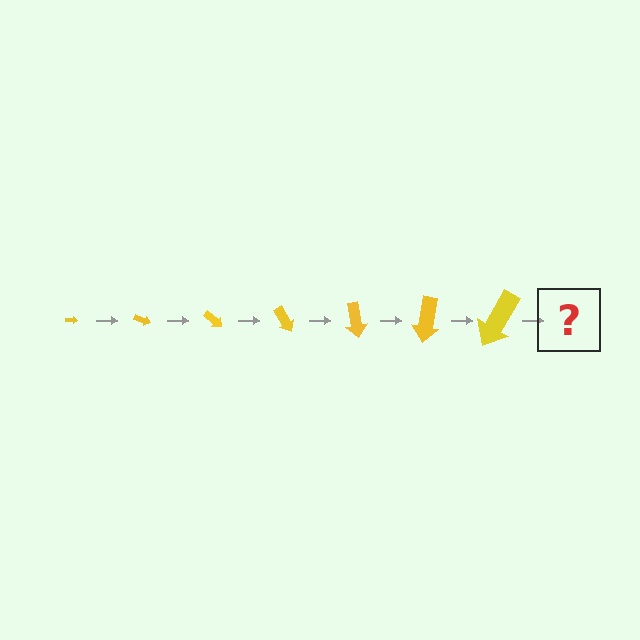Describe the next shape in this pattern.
It should be an arrow, larger than the previous one and rotated 140 degrees from the start.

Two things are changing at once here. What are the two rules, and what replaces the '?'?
The two rules are that the arrow grows larger each step and it rotates 20 degrees each step. The '?' should be an arrow, larger than the previous one and rotated 140 degrees from the start.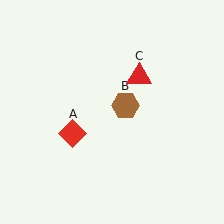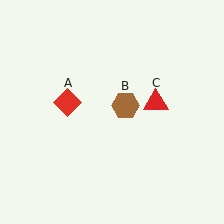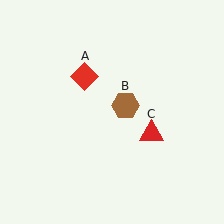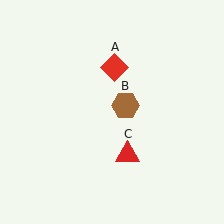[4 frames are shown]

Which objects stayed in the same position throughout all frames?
Brown hexagon (object B) remained stationary.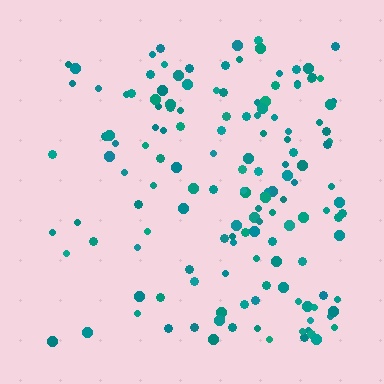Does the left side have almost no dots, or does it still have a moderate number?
Still a moderate number, just noticeably fewer than the right.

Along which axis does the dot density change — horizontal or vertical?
Horizontal.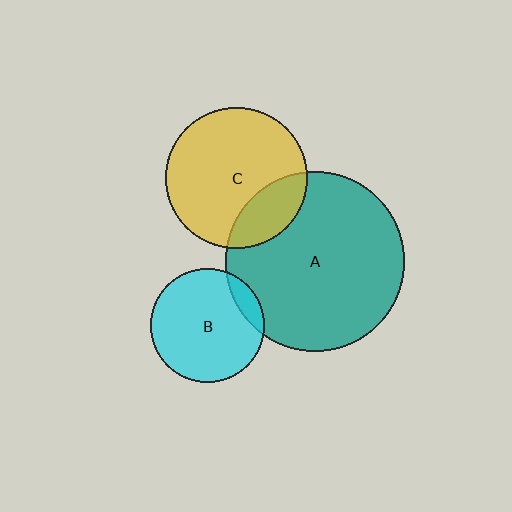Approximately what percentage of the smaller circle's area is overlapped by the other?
Approximately 10%.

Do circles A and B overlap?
Yes.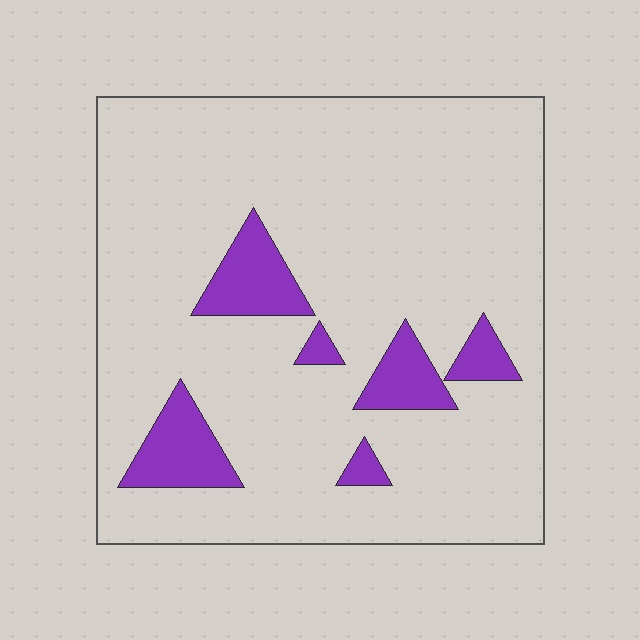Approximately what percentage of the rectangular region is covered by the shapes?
Approximately 10%.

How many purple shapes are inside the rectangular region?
6.